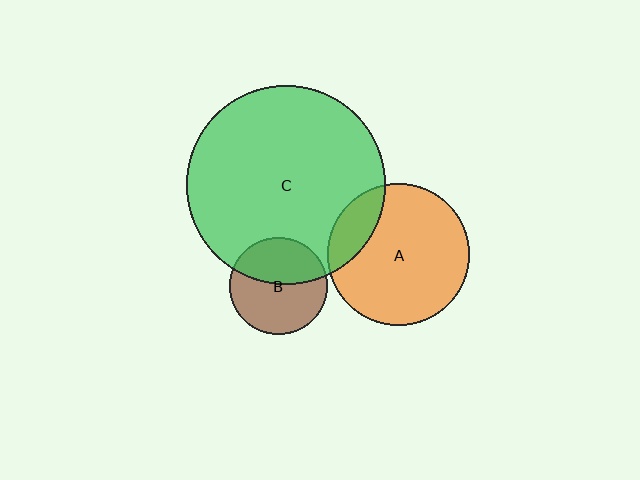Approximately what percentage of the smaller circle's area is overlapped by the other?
Approximately 40%.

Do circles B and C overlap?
Yes.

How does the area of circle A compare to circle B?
Approximately 2.1 times.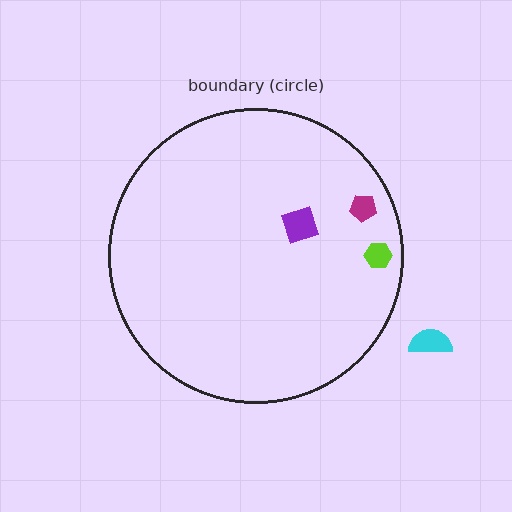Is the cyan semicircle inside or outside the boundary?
Outside.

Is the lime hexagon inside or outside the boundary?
Inside.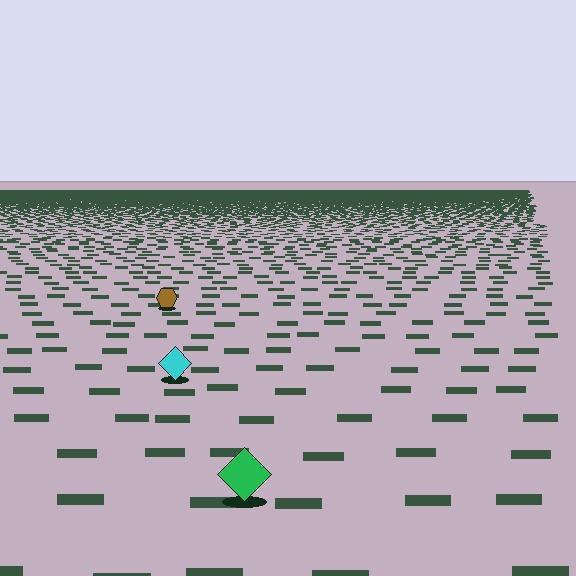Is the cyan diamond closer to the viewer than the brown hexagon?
Yes. The cyan diamond is closer — you can tell from the texture gradient: the ground texture is coarser near it.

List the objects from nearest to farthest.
From nearest to farthest: the green diamond, the cyan diamond, the brown hexagon.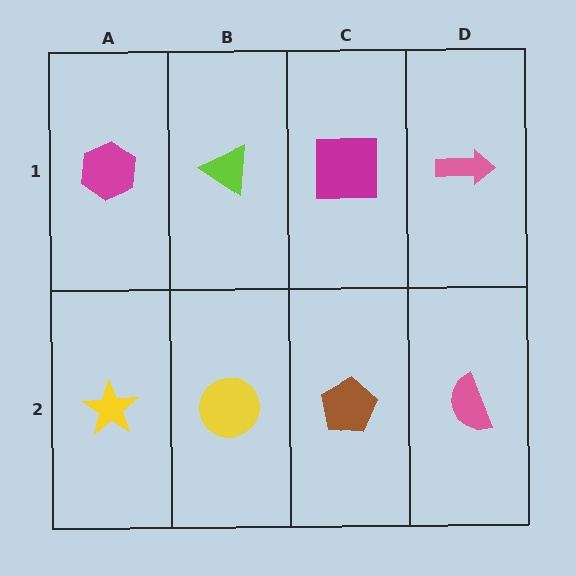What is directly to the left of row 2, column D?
A brown pentagon.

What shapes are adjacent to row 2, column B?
A lime triangle (row 1, column B), a yellow star (row 2, column A), a brown pentagon (row 2, column C).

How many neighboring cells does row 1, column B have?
3.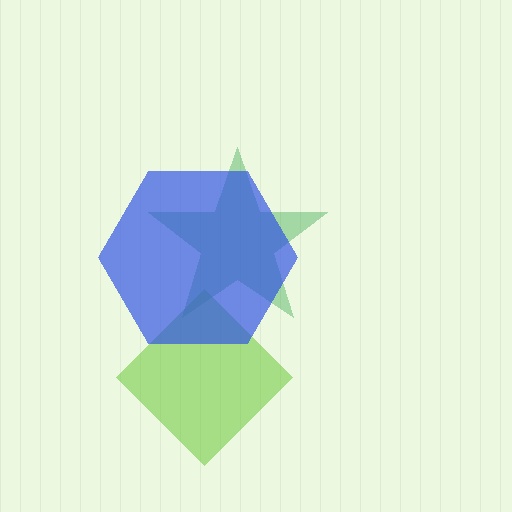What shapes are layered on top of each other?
The layered shapes are: a green star, a lime diamond, a blue hexagon.